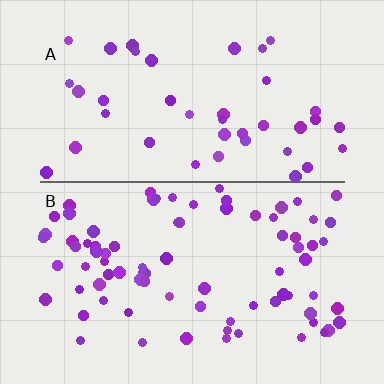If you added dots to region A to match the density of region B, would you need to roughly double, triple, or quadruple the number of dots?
Approximately double.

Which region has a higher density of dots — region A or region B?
B (the bottom).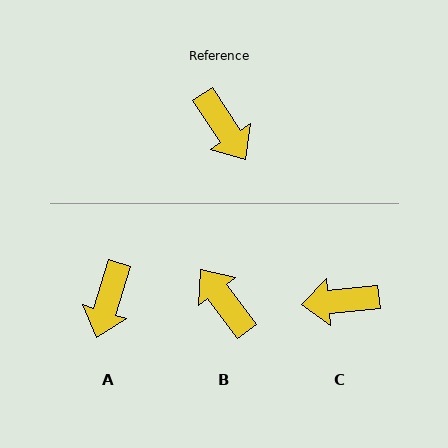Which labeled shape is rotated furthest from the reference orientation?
B, about 176 degrees away.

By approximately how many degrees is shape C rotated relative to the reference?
Approximately 118 degrees clockwise.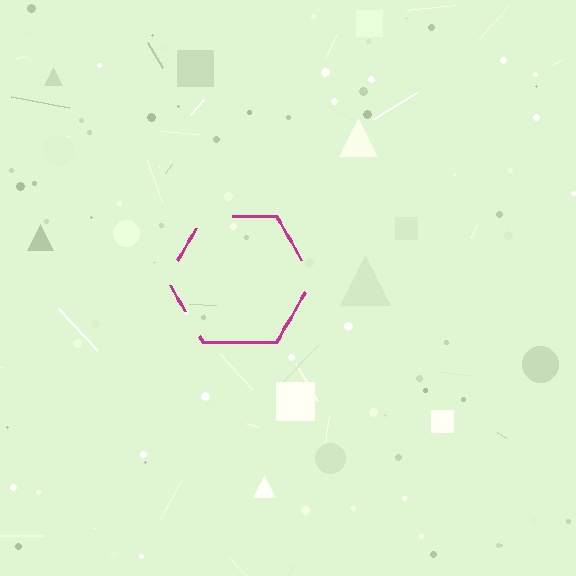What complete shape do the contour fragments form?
The contour fragments form a hexagon.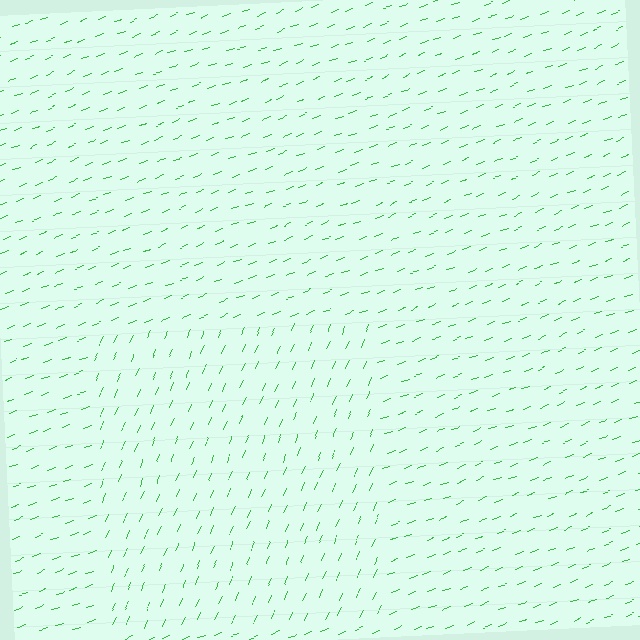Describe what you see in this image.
The image is filled with small green line segments. A rectangle region in the image has lines oriented differently from the surrounding lines, creating a visible texture boundary.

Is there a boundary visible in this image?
Yes, there is a texture boundary formed by a change in line orientation.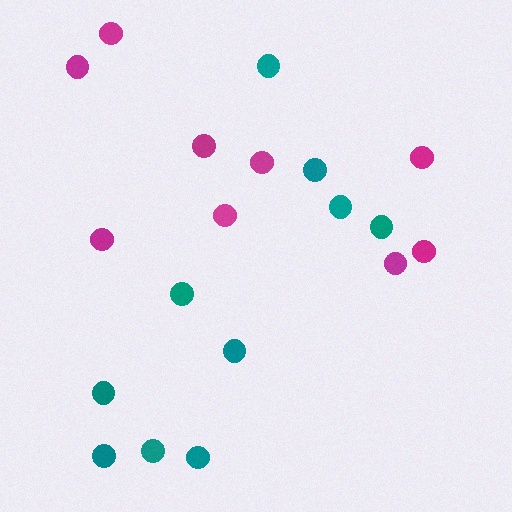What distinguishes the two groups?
There are 2 groups: one group of magenta circles (9) and one group of teal circles (10).